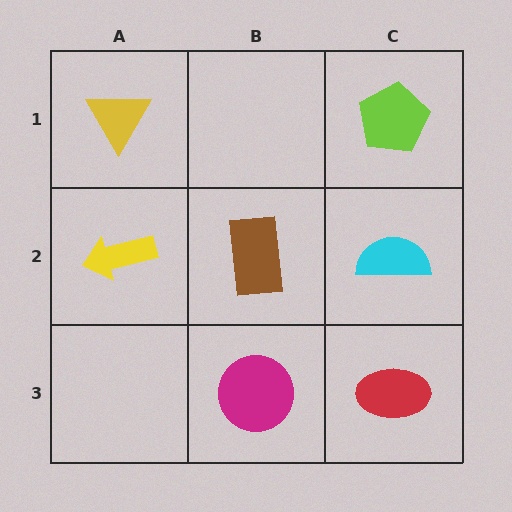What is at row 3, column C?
A red ellipse.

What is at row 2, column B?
A brown rectangle.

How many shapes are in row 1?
2 shapes.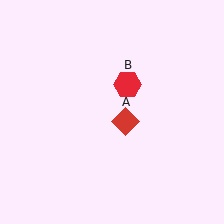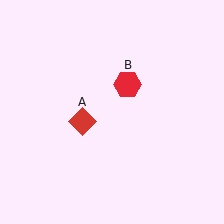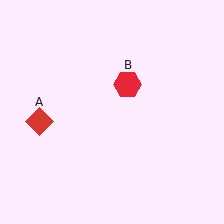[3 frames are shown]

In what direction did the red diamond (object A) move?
The red diamond (object A) moved left.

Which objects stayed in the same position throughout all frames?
Red hexagon (object B) remained stationary.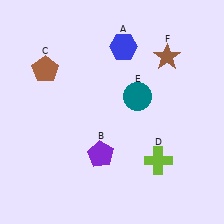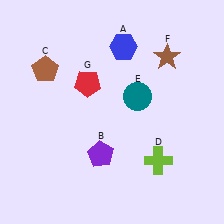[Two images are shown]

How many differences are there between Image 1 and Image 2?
There is 1 difference between the two images.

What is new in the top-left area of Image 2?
A red pentagon (G) was added in the top-left area of Image 2.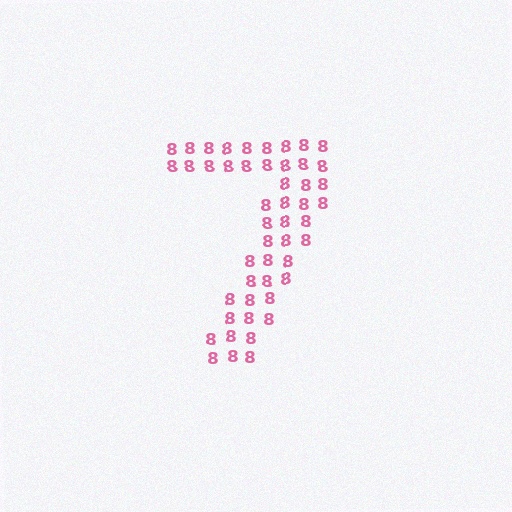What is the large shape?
The large shape is the digit 7.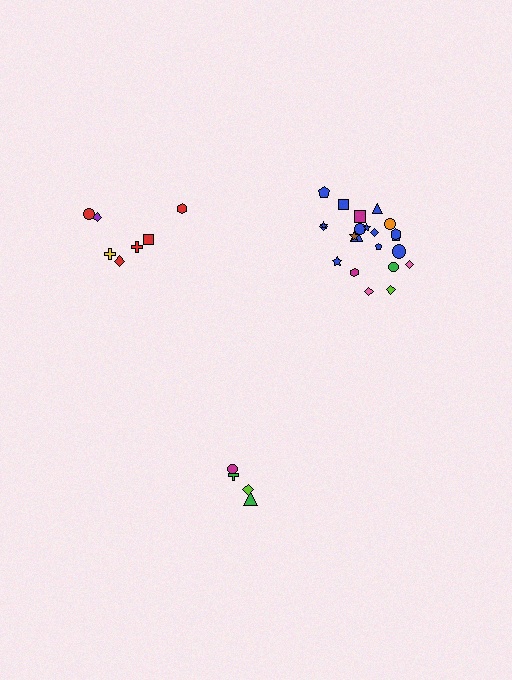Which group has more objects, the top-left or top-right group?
The top-right group.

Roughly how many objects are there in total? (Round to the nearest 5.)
Roughly 35 objects in total.